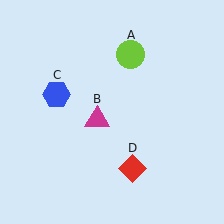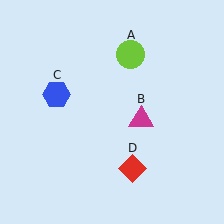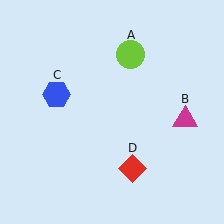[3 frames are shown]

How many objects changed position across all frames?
1 object changed position: magenta triangle (object B).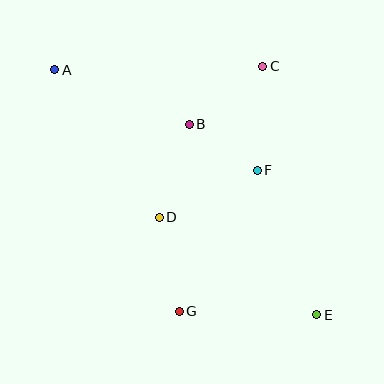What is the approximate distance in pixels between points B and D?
The distance between B and D is approximately 98 pixels.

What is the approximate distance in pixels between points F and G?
The distance between F and G is approximately 161 pixels.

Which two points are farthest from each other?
Points A and E are farthest from each other.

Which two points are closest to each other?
Points B and F are closest to each other.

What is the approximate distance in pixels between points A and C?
The distance between A and C is approximately 208 pixels.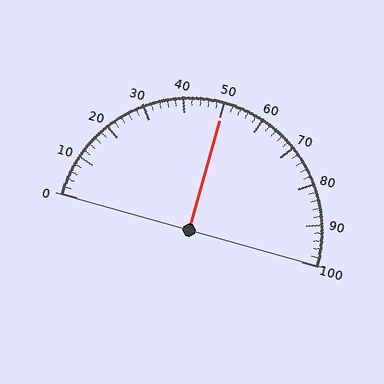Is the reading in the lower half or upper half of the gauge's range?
The reading is in the upper half of the range (0 to 100).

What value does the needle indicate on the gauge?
The needle indicates approximately 50.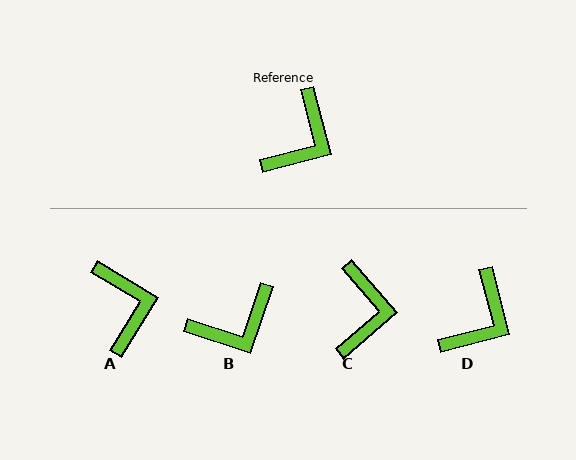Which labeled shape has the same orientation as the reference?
D.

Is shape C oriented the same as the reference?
No, it is off by about 26 degrees.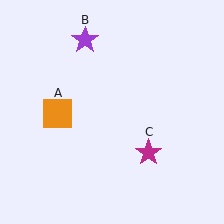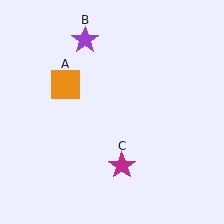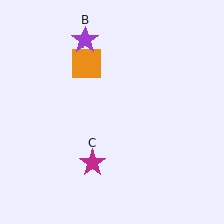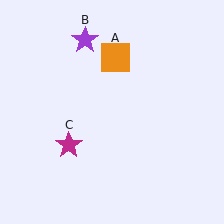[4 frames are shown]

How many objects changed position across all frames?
2 objects changed position: orange square (object A), magenta star (object C).